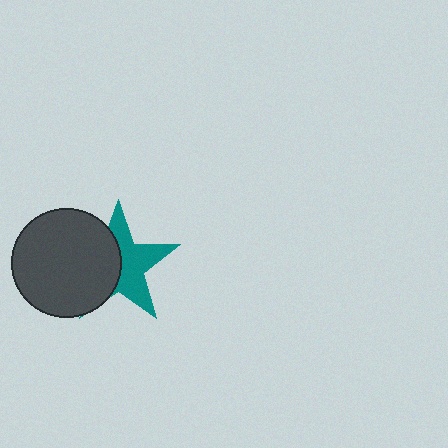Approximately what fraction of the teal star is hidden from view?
Roughly 47% of the teal star is hidden behind the dark gray circle.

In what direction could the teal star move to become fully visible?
The teal star could move right. That would shift it out from behind the dark gray circle entirely.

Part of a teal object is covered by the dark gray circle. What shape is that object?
It is a star.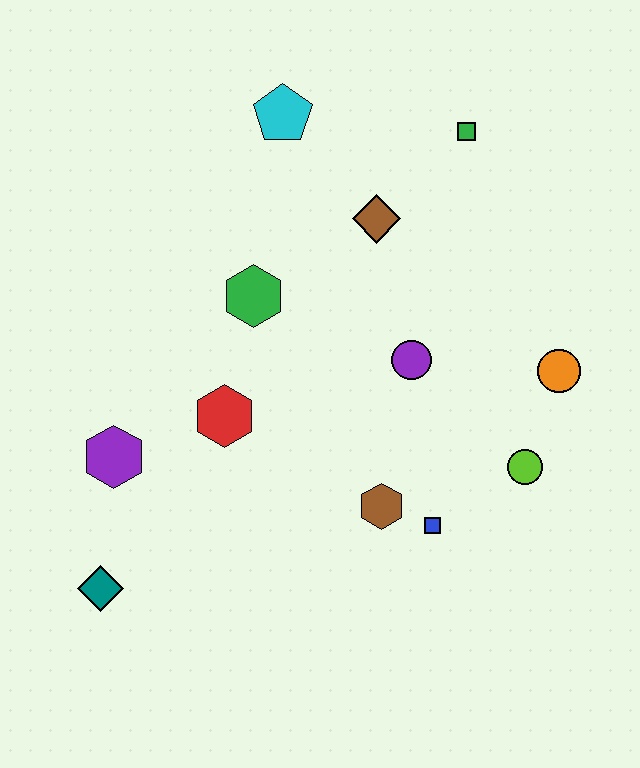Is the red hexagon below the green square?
Yes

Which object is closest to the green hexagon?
The red hexagon is closest to the green hexagon.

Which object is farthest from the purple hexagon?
The green square is farthest from the purple hexagon.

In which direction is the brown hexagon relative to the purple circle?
The brown hexagon is below the purple circle.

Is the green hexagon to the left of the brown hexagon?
Yes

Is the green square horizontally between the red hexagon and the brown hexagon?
No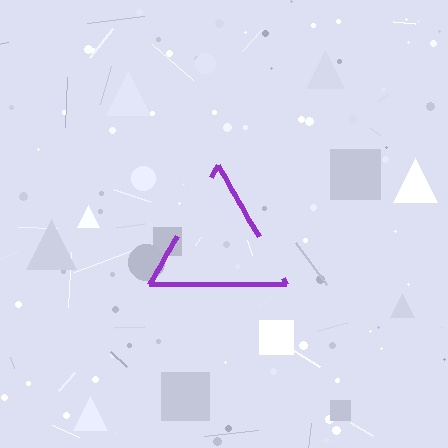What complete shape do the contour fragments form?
The contour fragments form a triangle.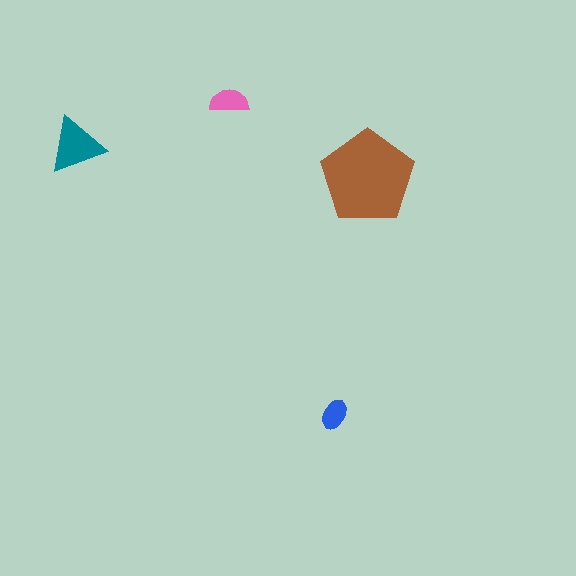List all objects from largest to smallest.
The brown pentagon, the teal triangle, the pink semicircle, the blue ellipse.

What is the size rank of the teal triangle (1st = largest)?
2nd.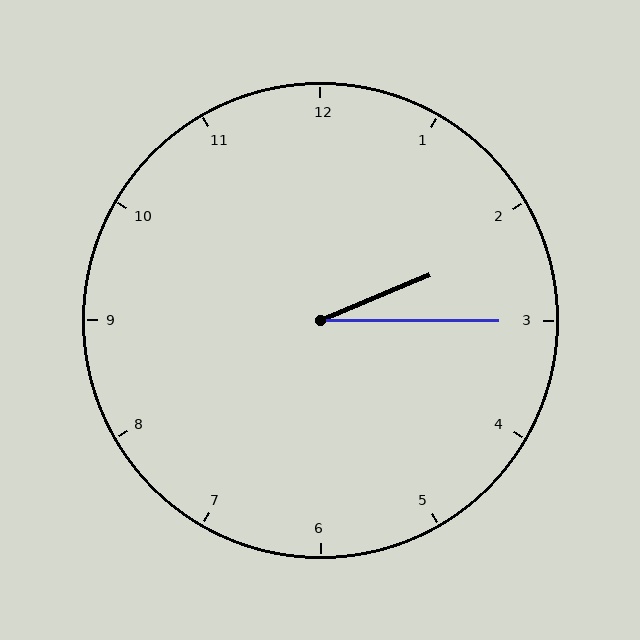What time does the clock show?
2:15.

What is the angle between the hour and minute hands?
Approximately 22 degrees.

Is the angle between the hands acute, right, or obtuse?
It is acute.